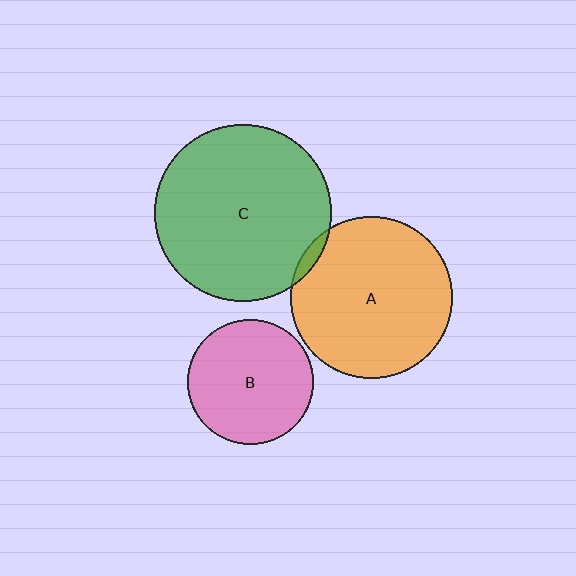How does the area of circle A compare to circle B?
Approximately 1.7 times.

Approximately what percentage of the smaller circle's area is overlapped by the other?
Approximately 5%.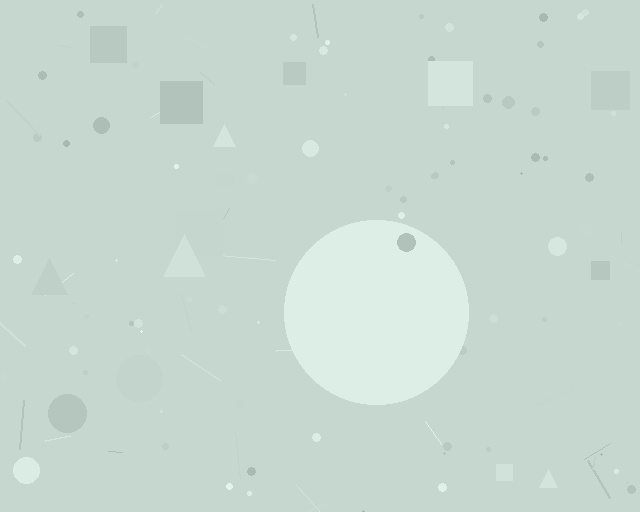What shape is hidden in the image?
A circle is hidden in the image.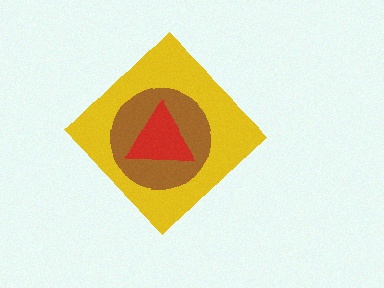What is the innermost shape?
The red triangle.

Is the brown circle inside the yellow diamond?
Yes.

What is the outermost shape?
The yellow diamond.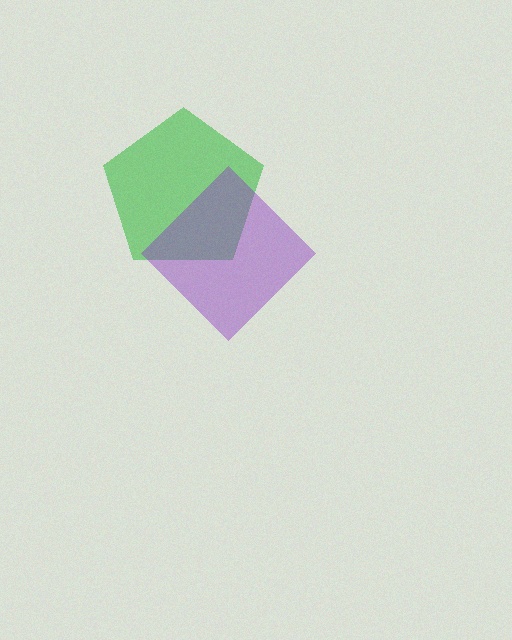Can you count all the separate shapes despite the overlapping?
Yes, there are 2 separate shapes.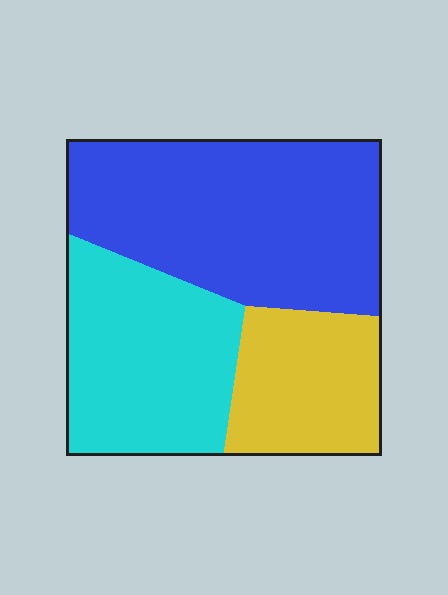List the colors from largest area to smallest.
From largest to smallest: blue, cyan, yellow.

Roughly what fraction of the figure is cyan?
Cyan covers about 30% of the figure.